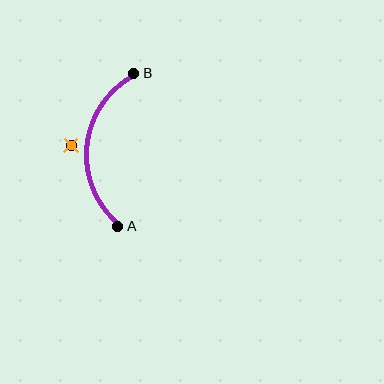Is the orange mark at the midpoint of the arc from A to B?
No — the orange mark does not lie on the arc at all. It sits slightly outside the curve.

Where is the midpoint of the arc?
The arc midpoint is the point on the curve farthest from the straight line joining A and B. It sits to the left of that line.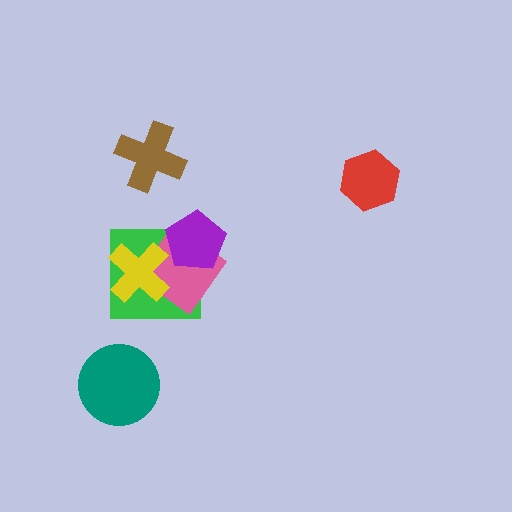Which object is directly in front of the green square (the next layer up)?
The pink diamond is directly in front of the green square.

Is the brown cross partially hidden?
No, no other shape covers it.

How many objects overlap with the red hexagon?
0 objects overlap with the red hexagon.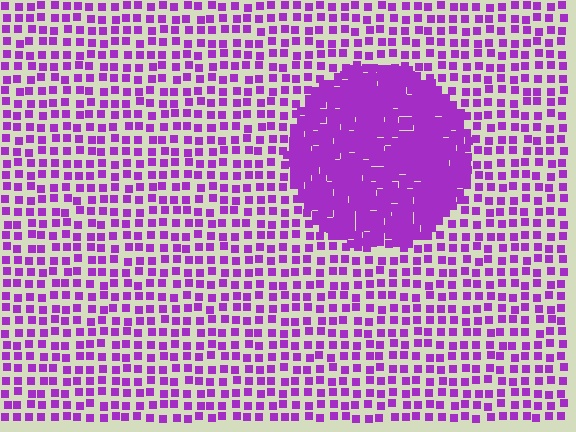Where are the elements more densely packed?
The elements are more densely packed inside the circle boundary.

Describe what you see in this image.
The image contains small purple elements arranged at two different densities. A circle-shaped region is visible where the elements are more densely packed than the surrounding area.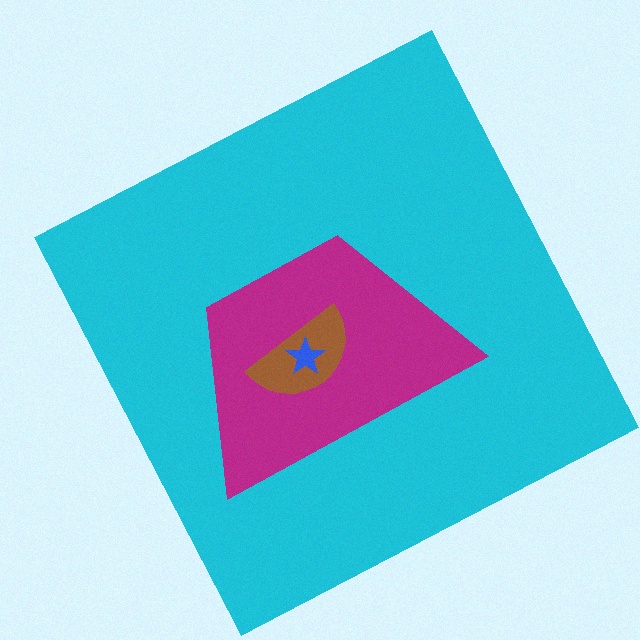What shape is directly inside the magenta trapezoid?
The brown semicircle.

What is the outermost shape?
The cyan square.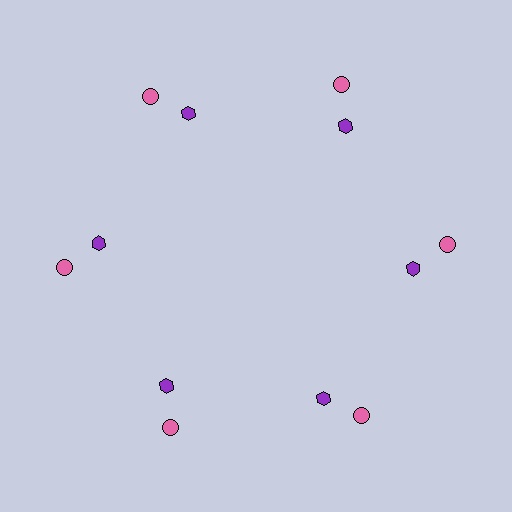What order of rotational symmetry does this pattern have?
This pattern has 6-fold rotational symmetry.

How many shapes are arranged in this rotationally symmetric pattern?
There are 12 shapes, arranged in 6 groups of 2.